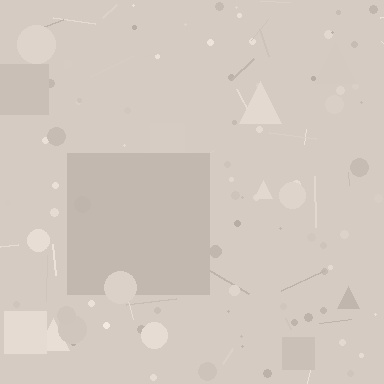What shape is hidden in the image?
A square is hidden in the image.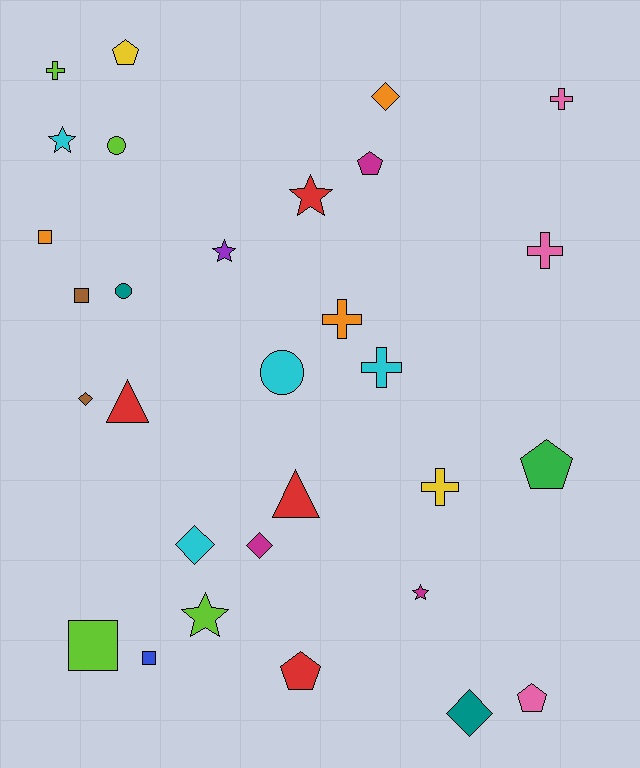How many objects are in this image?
There are 30 objects.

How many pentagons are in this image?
There are 5 pentagons.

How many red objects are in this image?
There are 4 red objects.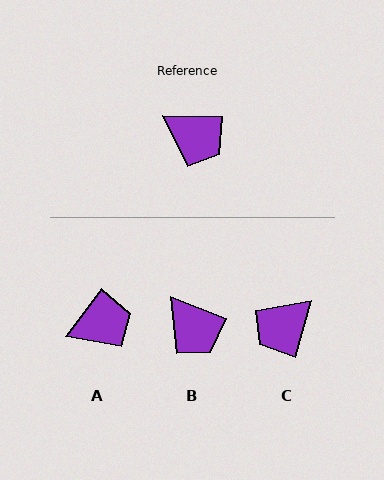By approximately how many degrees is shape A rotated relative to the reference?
Approximately 54 degrees counter-clockwise.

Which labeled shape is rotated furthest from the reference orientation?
C, about 105 degrees away.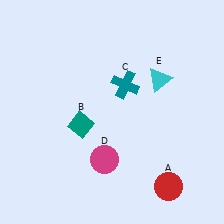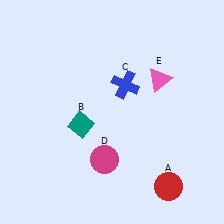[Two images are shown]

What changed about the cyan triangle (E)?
In Image 1, E is cyan. In Image 2, it changed to pink.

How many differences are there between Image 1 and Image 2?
There are 2 differences between the two images.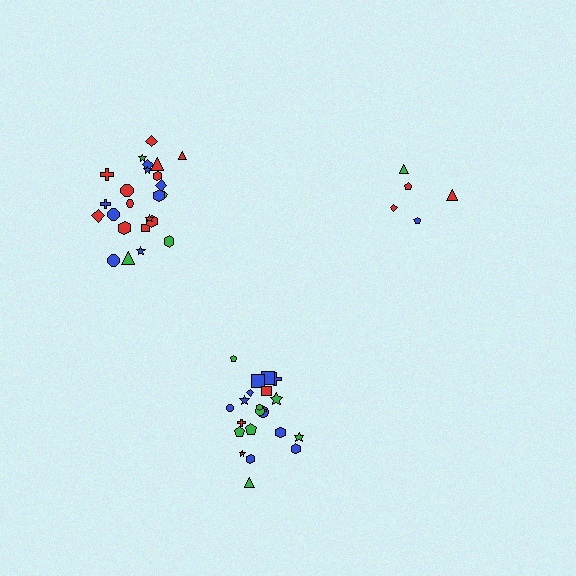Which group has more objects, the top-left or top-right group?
The top-left group.